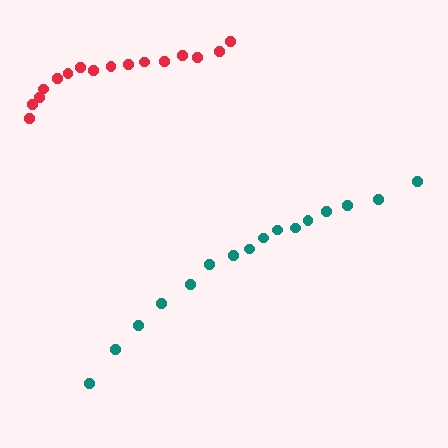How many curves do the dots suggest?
There are 2 distinct paths.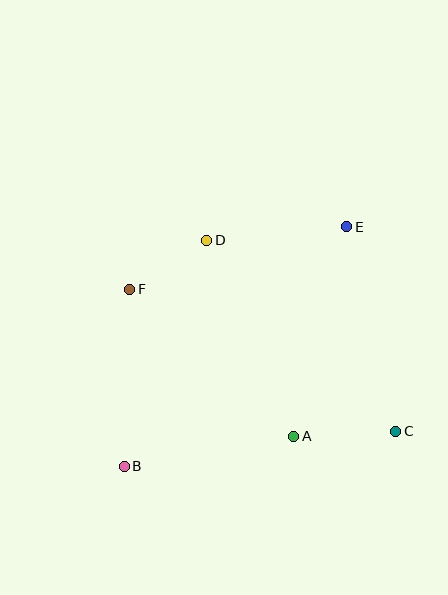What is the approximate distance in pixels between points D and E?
The distance between D and E is approximately 141 pixels.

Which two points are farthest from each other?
Points B and E are farthest from each other.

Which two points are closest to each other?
Points D and F are closest to each other.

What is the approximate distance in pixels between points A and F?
The distance between A and F is approximately 220 pixels.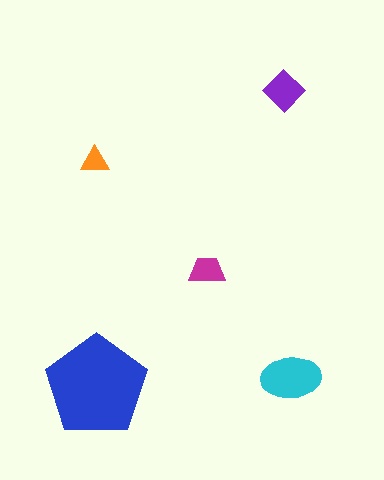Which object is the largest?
The blue pentagon.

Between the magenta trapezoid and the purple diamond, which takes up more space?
The purple diamond.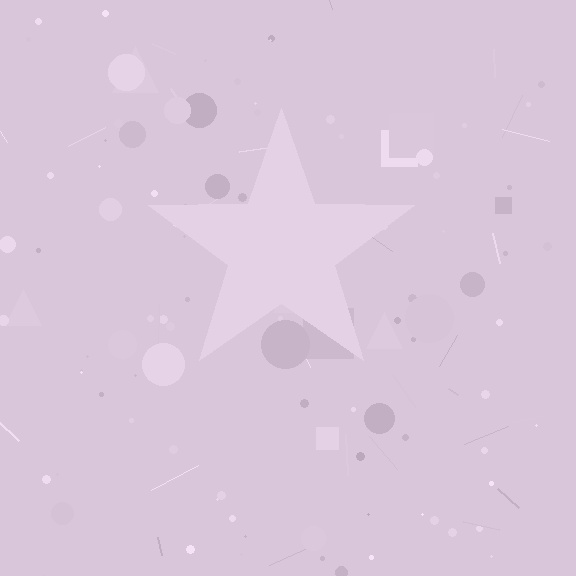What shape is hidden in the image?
A star is hidden in the image.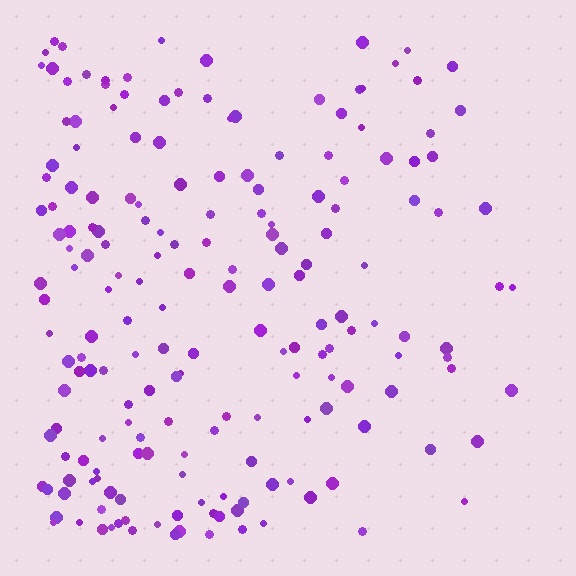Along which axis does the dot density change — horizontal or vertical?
Horizontal.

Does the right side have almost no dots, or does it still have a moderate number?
Still a moderate number, just noticeably fewer than the left.